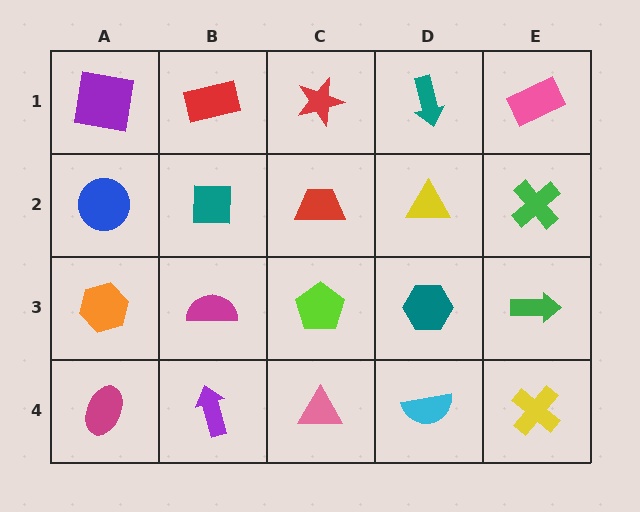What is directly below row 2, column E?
A green arrow.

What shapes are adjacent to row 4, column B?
A magenta semicircle (row 3, column B), a magenta ellipse (row 4, column A), a pink triangle (row 4, column C).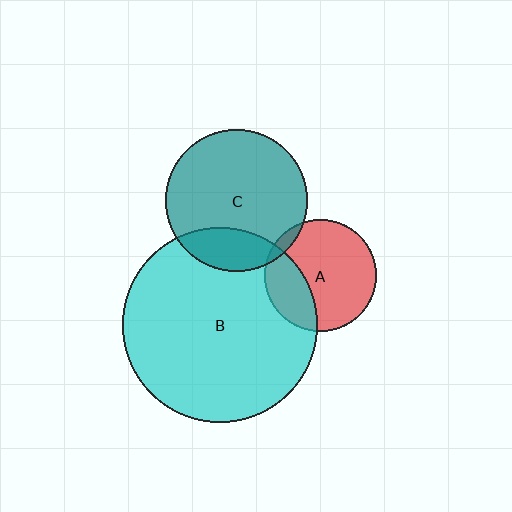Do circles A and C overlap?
Yes.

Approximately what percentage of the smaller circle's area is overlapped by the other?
Approximately 5%.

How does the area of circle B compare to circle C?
Approximately 1.9 times.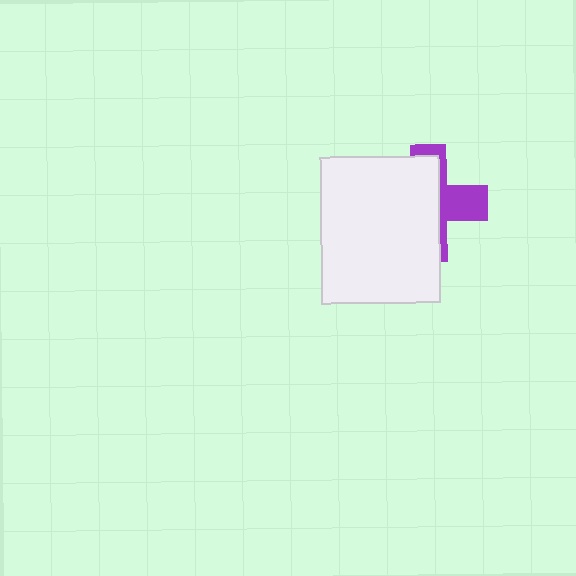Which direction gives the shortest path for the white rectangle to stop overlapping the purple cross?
Moving left gives the shortest separation.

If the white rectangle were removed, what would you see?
You would see the complete purple cross.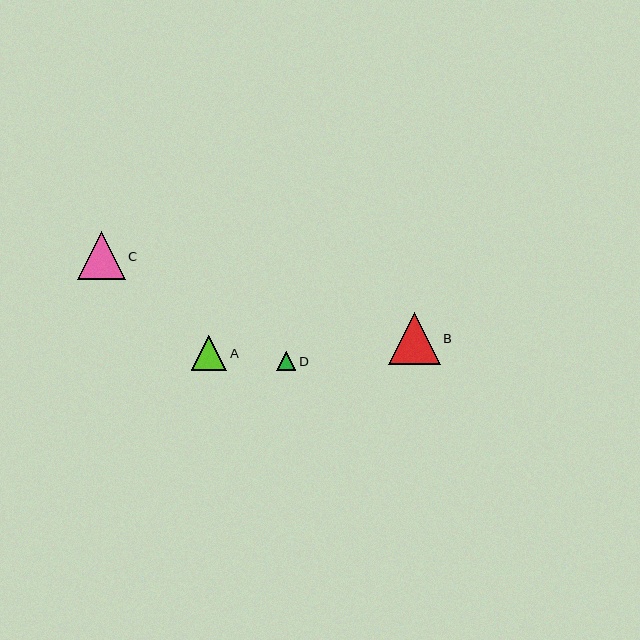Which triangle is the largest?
Triangle B is the largest with a size of approximately 52 pixels.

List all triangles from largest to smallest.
From largest to smallest: B, C, A, D.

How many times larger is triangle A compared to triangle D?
Triangle A is approximately 1.8 times the size of triangle D.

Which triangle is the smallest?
Triangle D is the smallest with a size of approximately 19 pixels.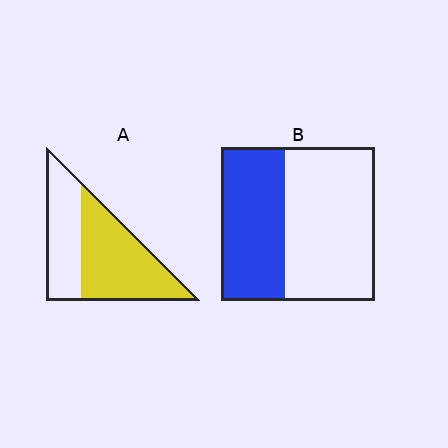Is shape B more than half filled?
No.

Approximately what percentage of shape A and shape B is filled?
A is approximately 60% and B is approximately 40%.